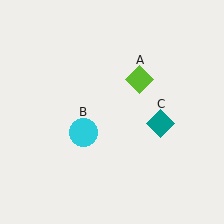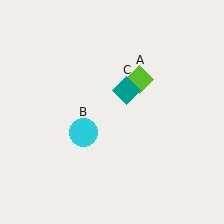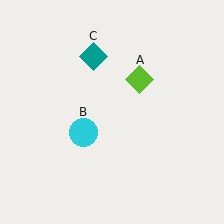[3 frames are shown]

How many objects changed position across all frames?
1 object changed position: teal diamond (object C).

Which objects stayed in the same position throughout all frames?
Lime diamond (object A) and cyan circle (object B) remained stationary.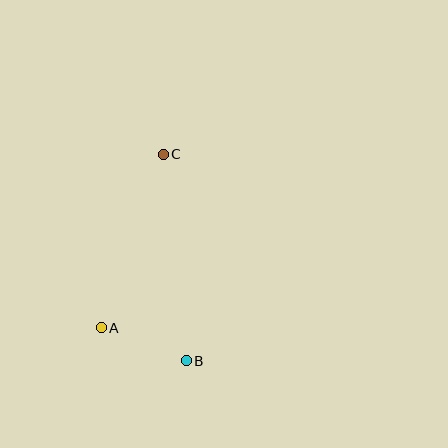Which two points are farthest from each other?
Points B and C are farthest from each other.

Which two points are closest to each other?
Points A and B are closest to each other.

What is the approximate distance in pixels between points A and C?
The distance between A and C is approximately 185 pixels.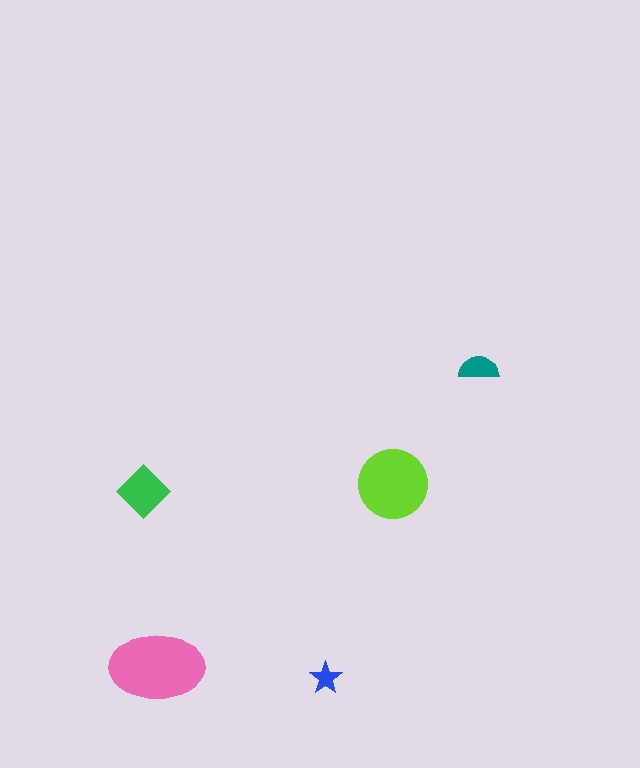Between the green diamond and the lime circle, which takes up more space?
The lime circle.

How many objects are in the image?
There are 5 objects in the image.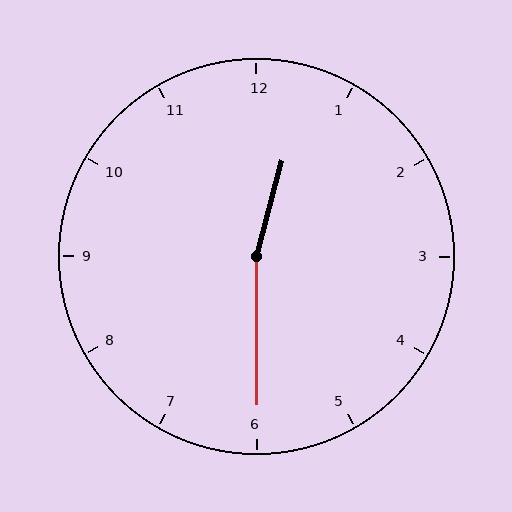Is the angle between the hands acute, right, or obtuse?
It is obtuse.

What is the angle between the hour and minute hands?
Approximately 165 degrees.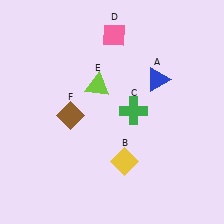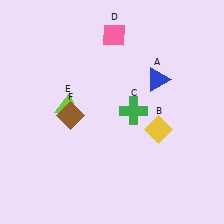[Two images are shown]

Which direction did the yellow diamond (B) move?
The yellow diamond (B) moved right.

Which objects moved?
The objects that moved are: the yellow diamond (B), the lime triangle (E).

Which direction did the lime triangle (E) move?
The lime triangle (E) moved left.